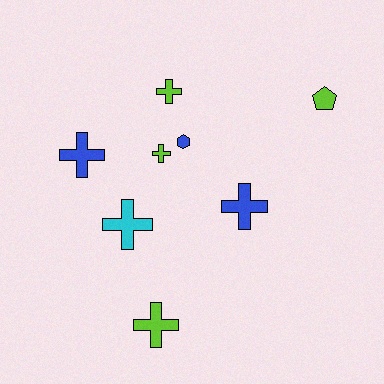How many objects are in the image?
There are 8 objects.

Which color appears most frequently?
Lime, with 4 objects.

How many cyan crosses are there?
There is 1 cyan cross.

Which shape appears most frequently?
Cross, with 6 objects.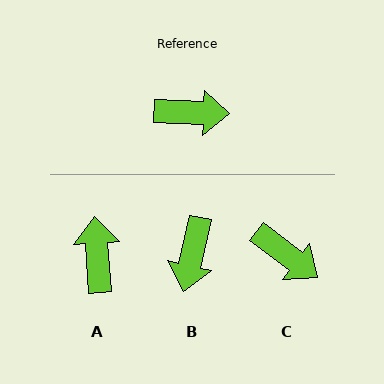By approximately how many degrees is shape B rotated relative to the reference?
Approximately 101 degrees clockwise.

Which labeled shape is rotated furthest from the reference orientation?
B, about 101 degrees away.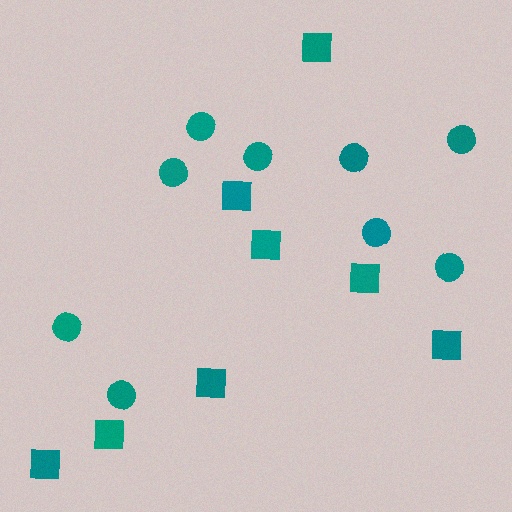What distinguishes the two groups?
There are 2 groups: one group of squares (8) and one group of circles (9).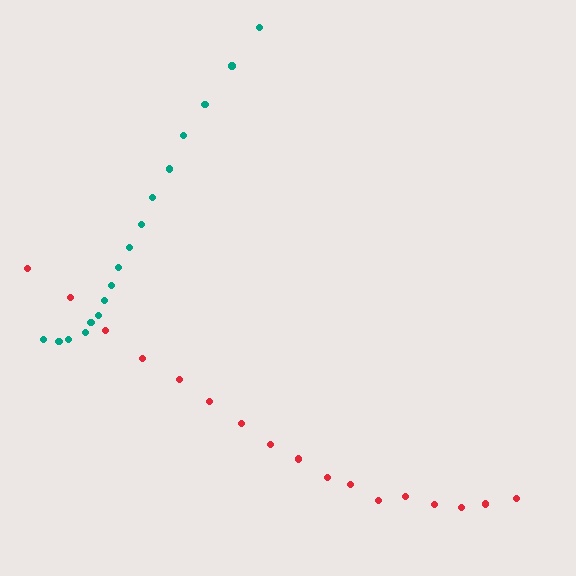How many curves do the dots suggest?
There are 2 distinct paths.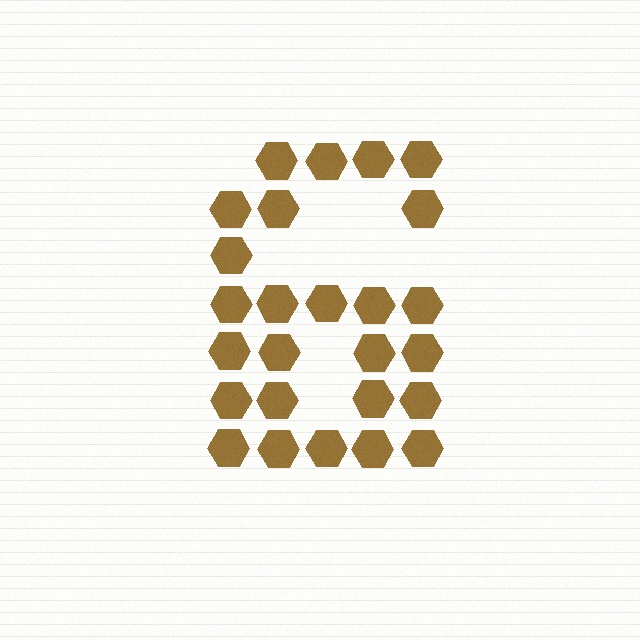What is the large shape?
The large shape is the digit 6.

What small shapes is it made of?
It is made of small hexagons.